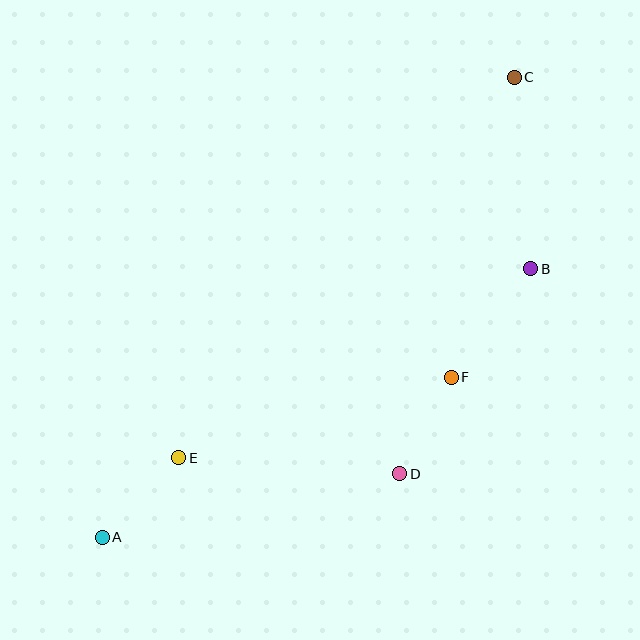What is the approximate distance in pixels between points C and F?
The distance between C and F is approximately 307 pixels.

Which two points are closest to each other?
Points D and F are closest to each other.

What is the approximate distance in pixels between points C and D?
The distance between C and D is approximately 413 pixels.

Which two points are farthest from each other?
Points A and C are farthest from each other.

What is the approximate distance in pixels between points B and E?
The distance between B and E is approximately 399 pixels.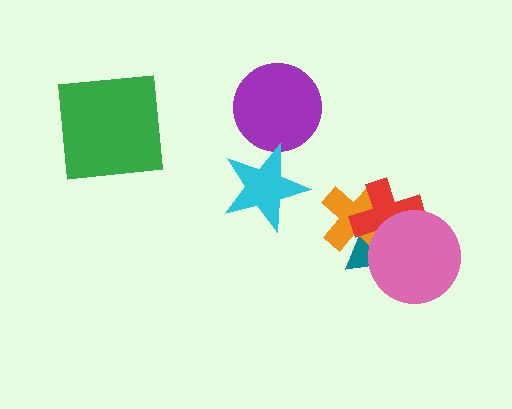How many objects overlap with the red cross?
3 objects overlap with the red cross.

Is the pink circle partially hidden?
No, no other shape covers it.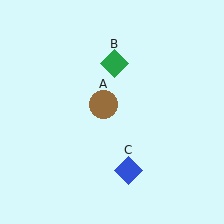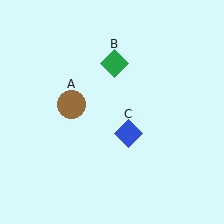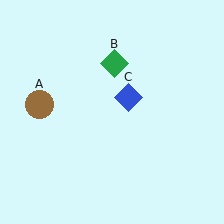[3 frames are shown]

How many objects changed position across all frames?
2 objects changed position: brown circle (object A), blue diamond (object C).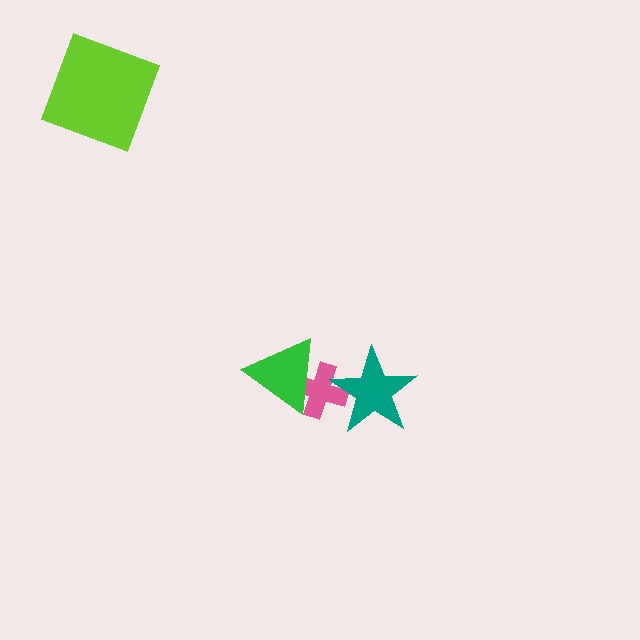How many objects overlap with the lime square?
0 objects overlap with the lime square.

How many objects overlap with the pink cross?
2 objects overlap with the pink cross.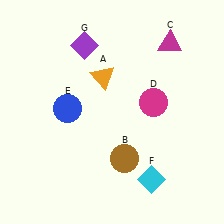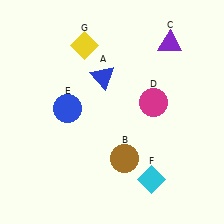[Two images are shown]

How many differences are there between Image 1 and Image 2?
There are 3 differences between the two images.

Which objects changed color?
A changed from orange to blue. C changed from magenta to purple. G changed from purple to yellow.